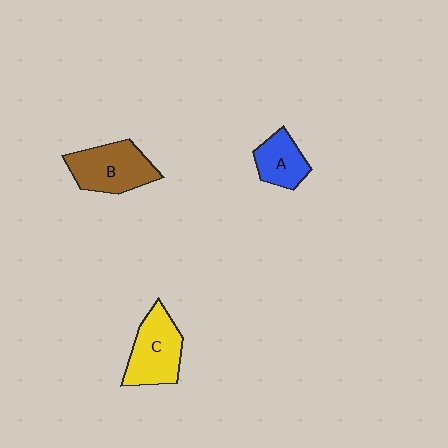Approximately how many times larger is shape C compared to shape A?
Approximately 1.5 times.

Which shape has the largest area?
Shape B (brown).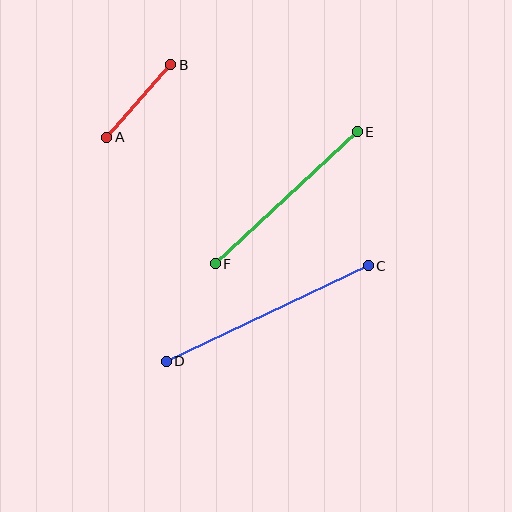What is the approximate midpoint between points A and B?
The midpoint is at approximately (139, 101) pixels.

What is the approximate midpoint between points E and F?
The midpoint is at approximately (286, 198) pixels.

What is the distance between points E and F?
The distance is approximately 194 pixels.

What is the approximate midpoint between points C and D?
The midpoint is at approximately (267, 313) pixels.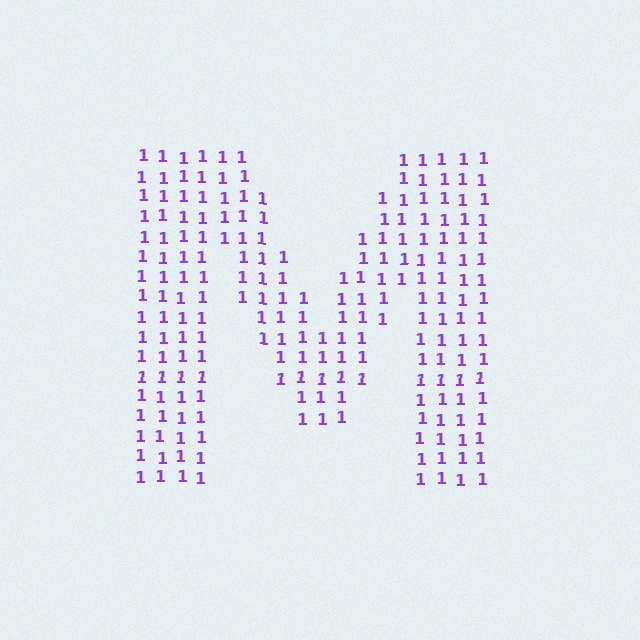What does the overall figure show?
The overall figure shows the letter M.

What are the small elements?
The small elements are digit 1's.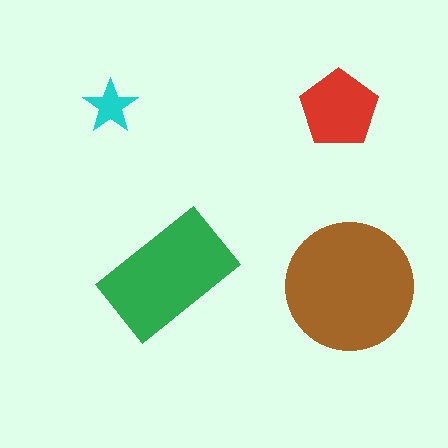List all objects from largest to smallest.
The brown circle, the green rectangle, the red pentagon, the cyan star.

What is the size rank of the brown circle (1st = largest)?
1st.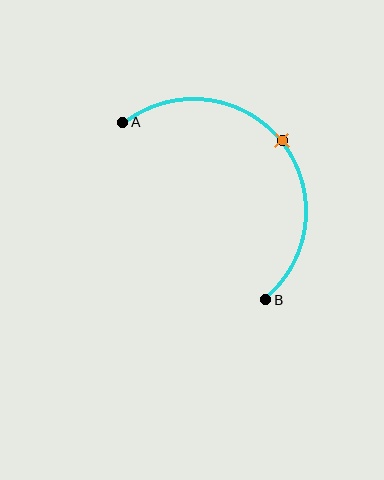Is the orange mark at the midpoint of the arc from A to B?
Yes. The orange mark lies on the arc at equal arc-length from both A and B — it is the arc midpoint.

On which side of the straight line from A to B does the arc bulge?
The arc bulges above and to the right of the straight line connecting A and B.